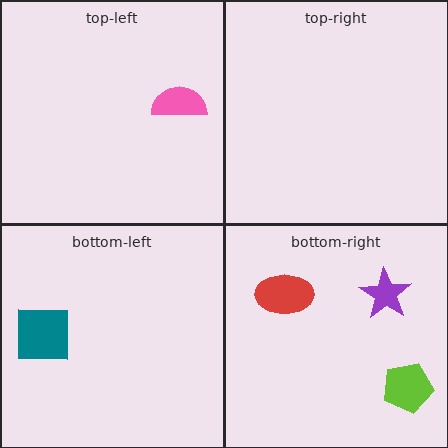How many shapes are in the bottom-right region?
3.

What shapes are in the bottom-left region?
The teal square.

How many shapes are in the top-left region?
1.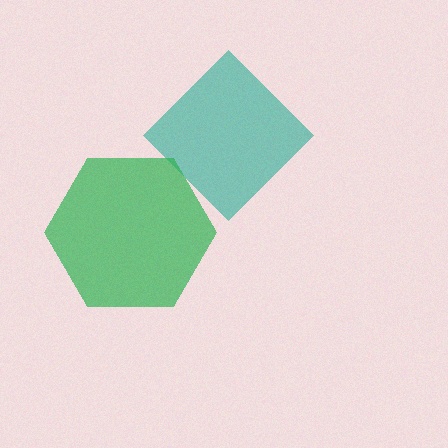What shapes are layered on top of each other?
The layered shapes are: a teal diamond, a green hexagon.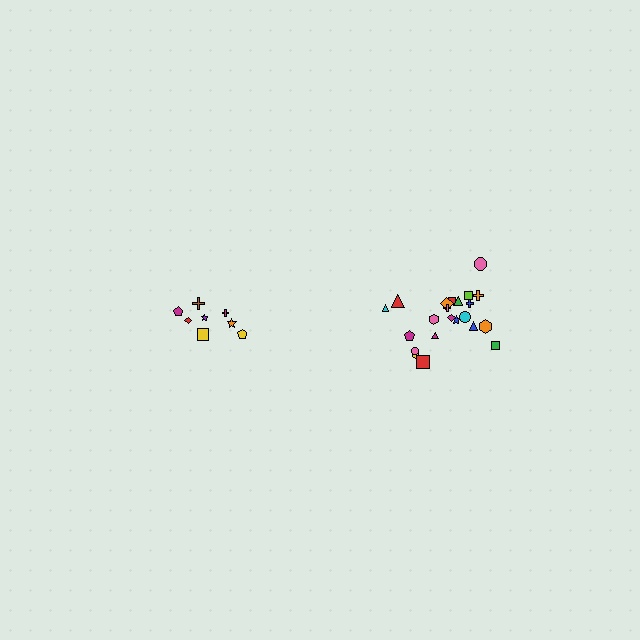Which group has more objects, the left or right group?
The right group.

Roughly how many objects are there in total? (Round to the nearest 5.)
Roughly 30 objects in total.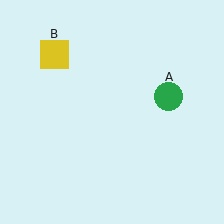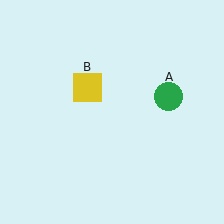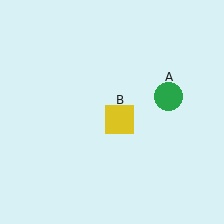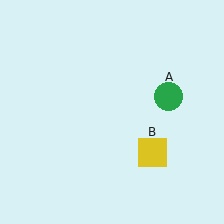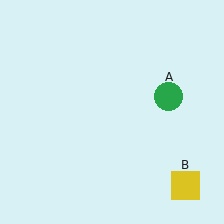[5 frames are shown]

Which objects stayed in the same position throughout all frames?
Green circle (object A) remained stationary.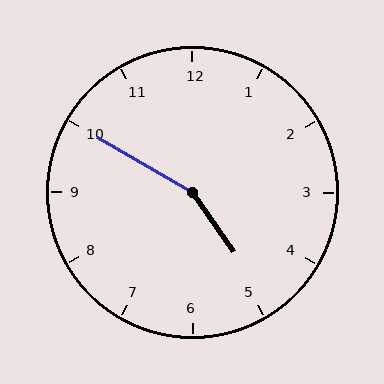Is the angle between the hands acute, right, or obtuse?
It is obtuse.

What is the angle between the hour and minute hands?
Approximately 155 degrees.